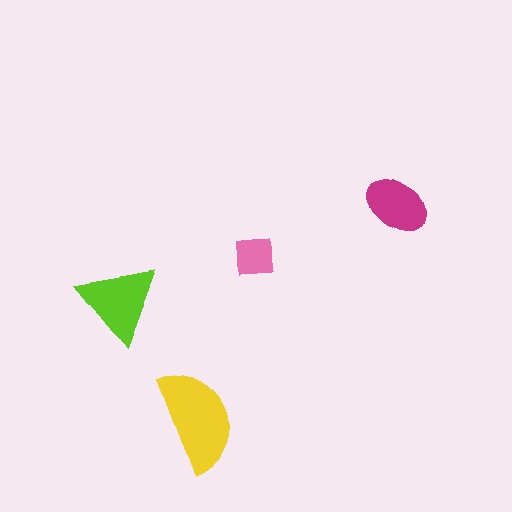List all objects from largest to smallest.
The yellow semicircle, the lime triangle, the magenta ellipse, the pink square.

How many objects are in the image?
There are 4 objects in the image.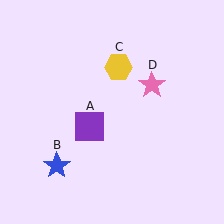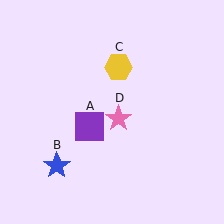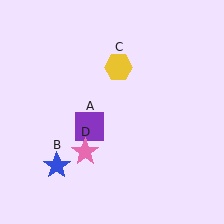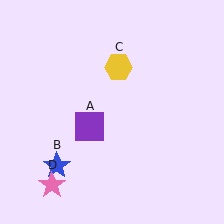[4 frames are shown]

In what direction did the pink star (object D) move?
The pink star (object D) moved down and to the left.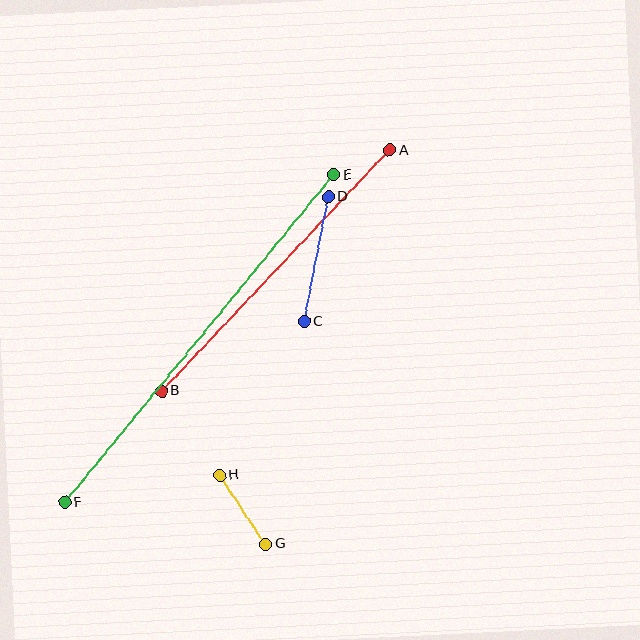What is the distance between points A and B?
The distance is approximately 332 pixels.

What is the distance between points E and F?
The distance is approximately 423 pixels.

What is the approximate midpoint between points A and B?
The midpoint is at approximately (275, 271) pixels.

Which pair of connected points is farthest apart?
Points E and F are farthest apart.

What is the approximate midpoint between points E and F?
The midpoint is at approximately (199, 339) pixels.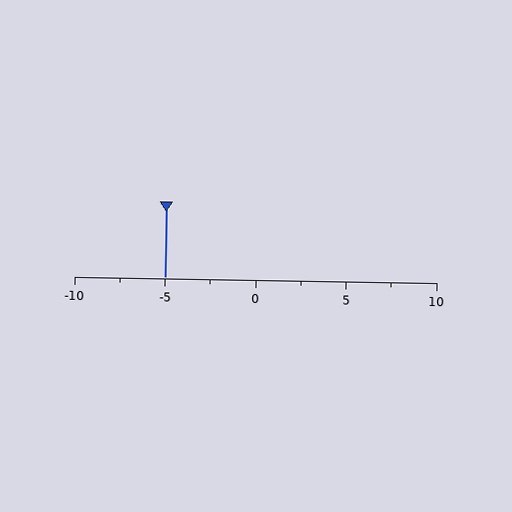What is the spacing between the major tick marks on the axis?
The major ticks are spaced 5 apart.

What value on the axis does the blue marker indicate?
The marker indicates approximately -5.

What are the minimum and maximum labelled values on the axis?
The axis runs from -10 to 10.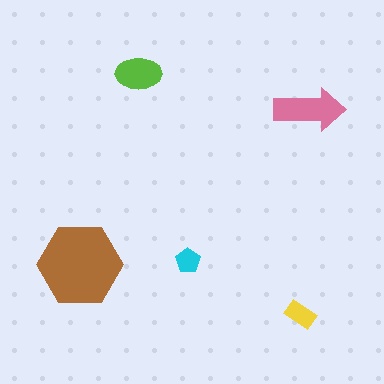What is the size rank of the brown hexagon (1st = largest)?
1st.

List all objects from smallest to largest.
The cyan pentagon, the yellow rectangle, the lime ellipse, the pink arrow, the brown hexagon.